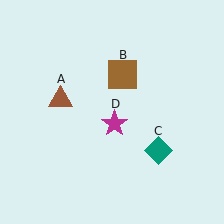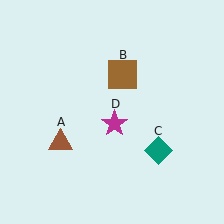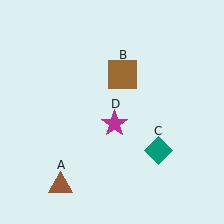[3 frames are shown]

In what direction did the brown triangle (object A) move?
The brown triangle (object A) moved down.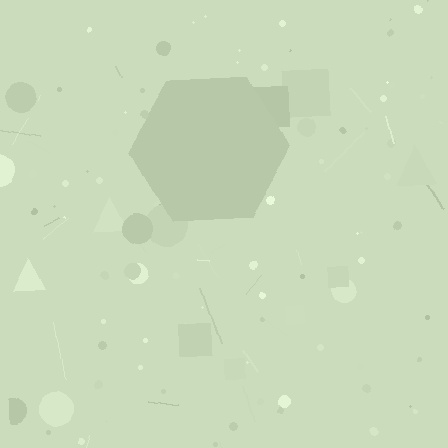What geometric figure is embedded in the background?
A hexagon is embedded in the background.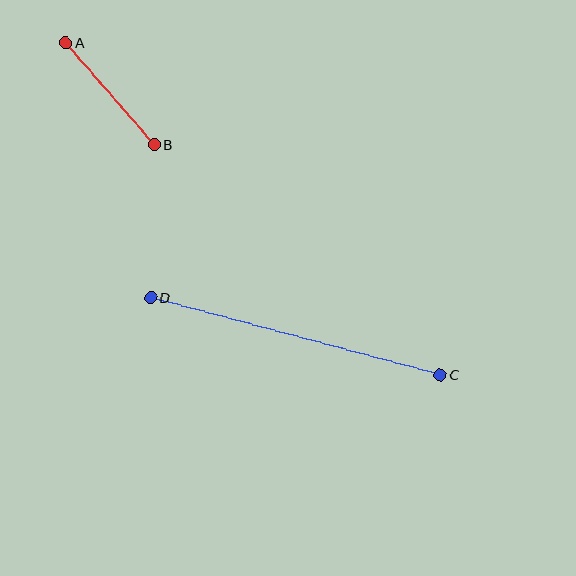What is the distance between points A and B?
The distance is approximately 135 pixels.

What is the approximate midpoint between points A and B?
The midpoint is at approximately (110, 94) pixels.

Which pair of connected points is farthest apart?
Points C and D are farthest apart.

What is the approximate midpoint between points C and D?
The midpoint is at approximately (295, 336) pixels.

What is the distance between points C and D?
The distance is approximately 300 pixels.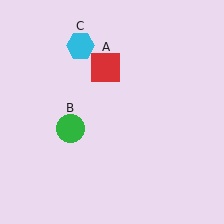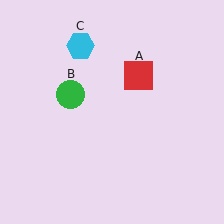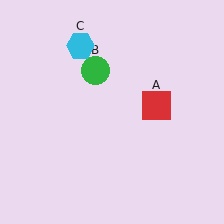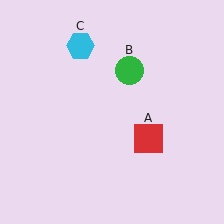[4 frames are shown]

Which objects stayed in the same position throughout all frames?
Cyan hexagon (object C) remained stationary.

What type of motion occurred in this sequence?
The red square (object A), green circle (object B) rotated clockwise around the center of the scene.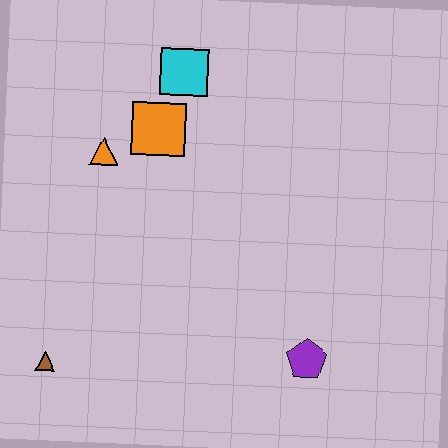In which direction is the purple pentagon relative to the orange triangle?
The purple pentagon is to the right of the orange triangle.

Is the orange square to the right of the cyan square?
No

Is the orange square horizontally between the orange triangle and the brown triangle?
No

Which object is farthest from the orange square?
The purple pentagon is farthest from the orange square.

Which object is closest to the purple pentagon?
The brown triangle is closest to the purple pentagon.